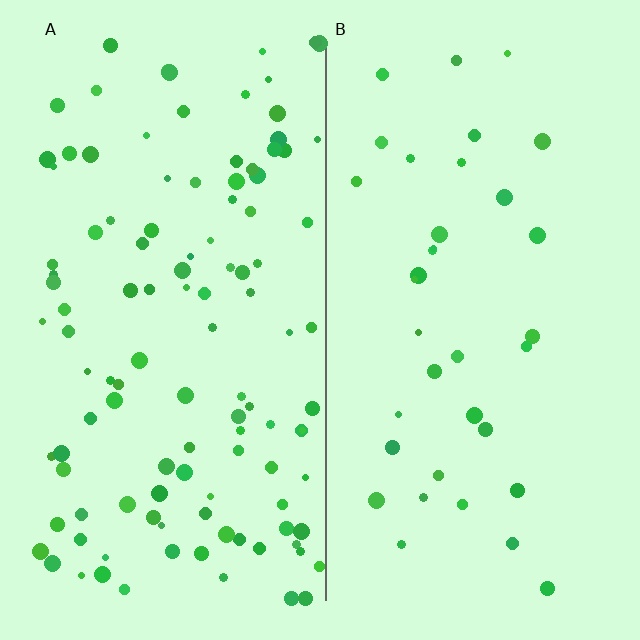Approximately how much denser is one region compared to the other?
Approximately 3.1× — region A over region B.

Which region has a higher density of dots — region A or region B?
A (the left).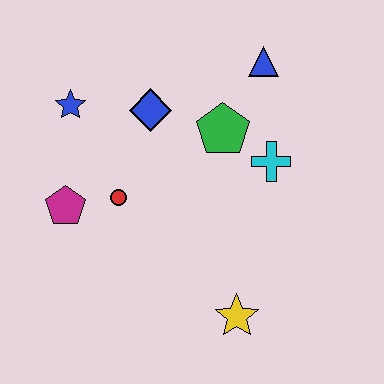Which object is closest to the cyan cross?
The green pentagon is closest to the cyan cross.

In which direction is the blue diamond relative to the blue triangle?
The blue diamond is to the left of the blue triangle.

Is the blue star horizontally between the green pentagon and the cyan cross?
No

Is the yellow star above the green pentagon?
No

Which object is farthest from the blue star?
The yellow star is farthest from the blue star.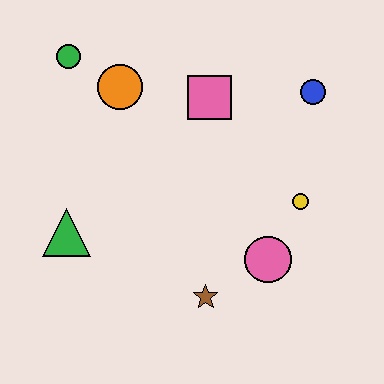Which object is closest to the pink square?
The orange circle is closest to the pink square.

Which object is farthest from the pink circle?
The green circle is farthest from the pink circle.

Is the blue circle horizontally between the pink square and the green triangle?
No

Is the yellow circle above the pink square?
No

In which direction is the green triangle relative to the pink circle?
The green triangle is to the left of the pink circle.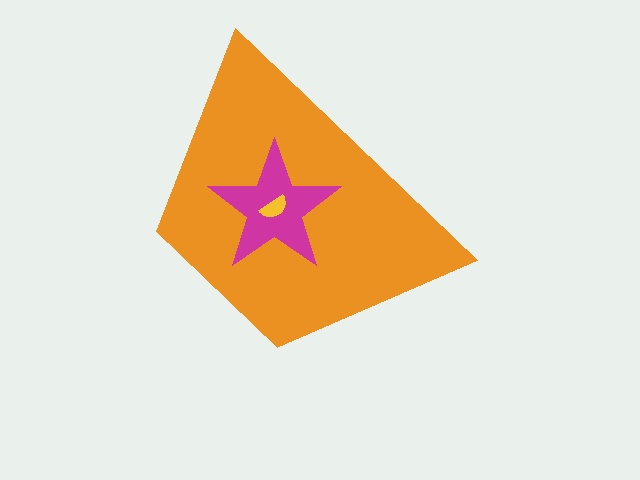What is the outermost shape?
The orange trapezoid.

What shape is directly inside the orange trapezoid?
The magenta star.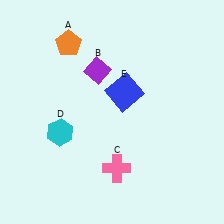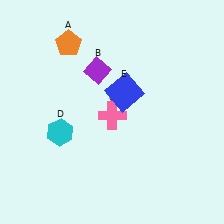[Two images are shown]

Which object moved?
The pink cross (C) moved up.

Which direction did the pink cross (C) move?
The pink cross (C) moved up.